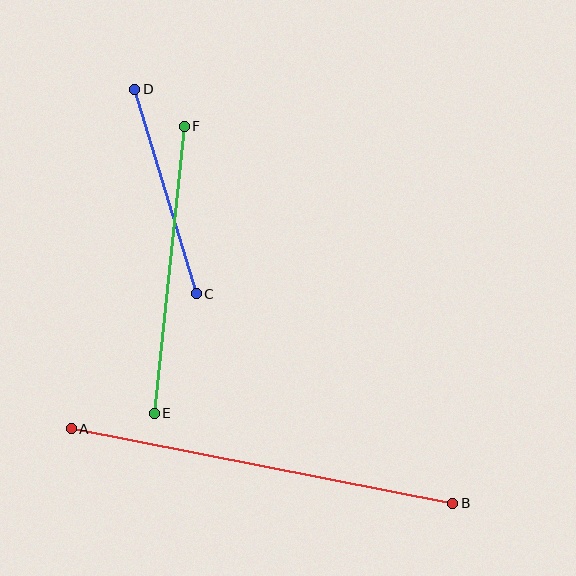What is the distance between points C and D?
The distance is approximately 214 pixels.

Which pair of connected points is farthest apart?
Points A and B are farthest apart.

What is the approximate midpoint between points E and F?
The midpoint is at approximately (169, 270) pixels.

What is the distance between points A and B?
The distance is approximately 389 pixels.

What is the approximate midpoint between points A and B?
The midpoint is at approximately (262, 466) pixels.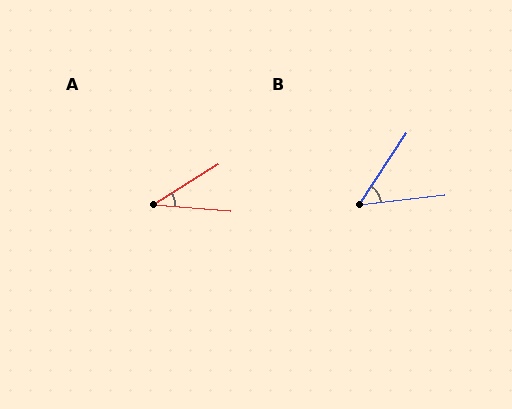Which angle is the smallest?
A, at approximately 36 degrees.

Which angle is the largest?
B, at approximately 49 degrees.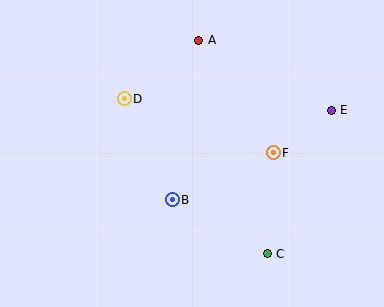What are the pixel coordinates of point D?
Point D is at (124, 99).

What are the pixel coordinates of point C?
Point C is at (267, 254).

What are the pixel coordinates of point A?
Point A is at (199, 40).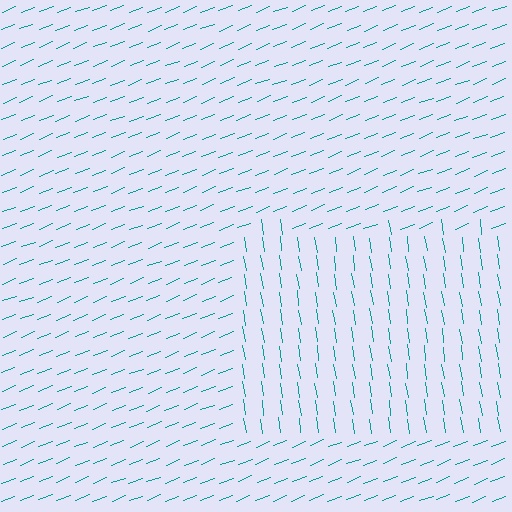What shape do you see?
I see a rectangle.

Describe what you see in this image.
The image is filled with small teal line segments. A rectangle region in the image has lines oriented differently from the surrounding lines, creating a visible texture boundary.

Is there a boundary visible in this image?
Yes, there is a texture boundary formed by a change in line orientation.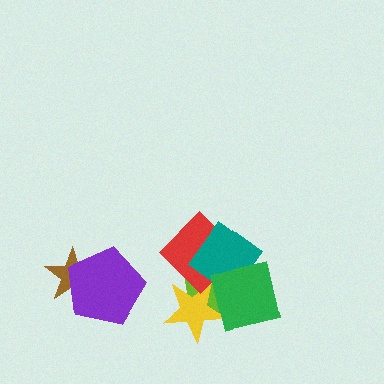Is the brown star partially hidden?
Yes, it is partially covered by another shape.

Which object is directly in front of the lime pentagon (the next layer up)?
The yellow star is directly in front of the lime pentagon.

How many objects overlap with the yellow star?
4 objects overlap with the yellow star.